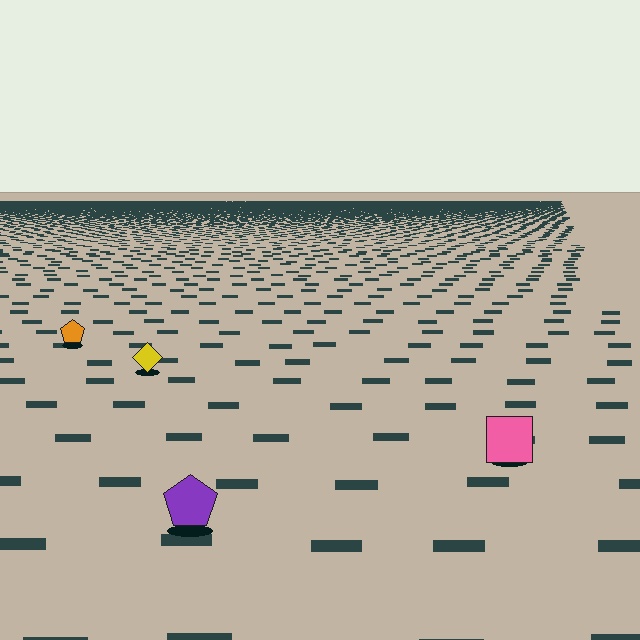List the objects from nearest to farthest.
From nearest to farthest: the purple pentagon, the pink square, the yellow diamond, the orange pentagon.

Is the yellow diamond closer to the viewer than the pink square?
No. The pink square is closer — you can tell from the texture gradient: the ground texture is coarser near it.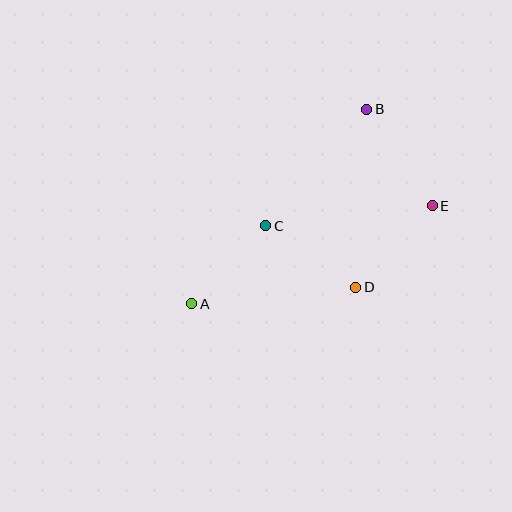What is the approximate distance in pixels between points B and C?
The distance between B and C is approximately 155 pixels.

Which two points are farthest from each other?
Points A and B are farthest from each other.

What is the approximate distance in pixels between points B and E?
The distance between B and E is approximately 116 pixels.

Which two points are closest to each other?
Points A and C are closest to each other.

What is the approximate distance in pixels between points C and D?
The distance between C and D is approximately 109 pixels.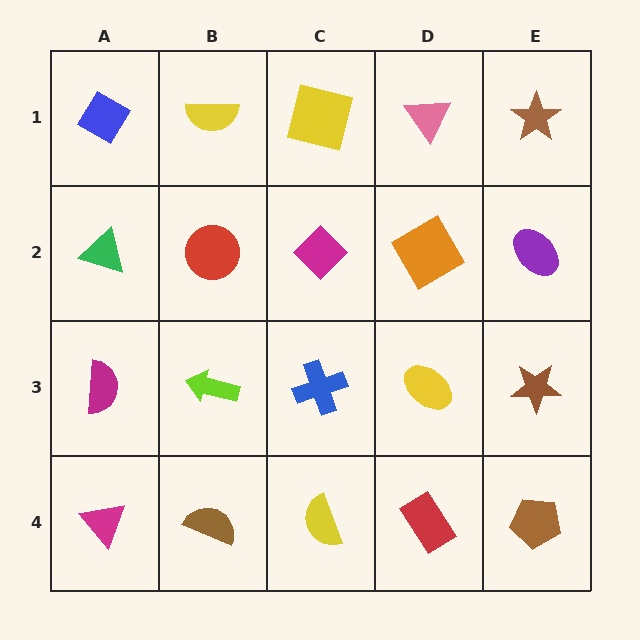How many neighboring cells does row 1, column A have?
2.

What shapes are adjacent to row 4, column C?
A blue cross (row 3, column C), a brown semicircle (row 4, column B), a red rectangle (row 4, column D).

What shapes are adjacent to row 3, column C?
A magenta diamond (row 2, column C), a yellow semicircle (row 4, column C), a lime arrow (row 3, column B), a yellow ellipse (row 3, column D).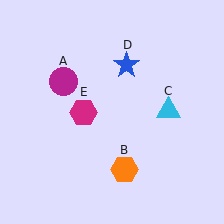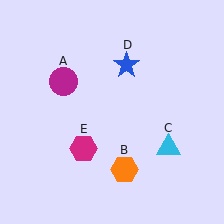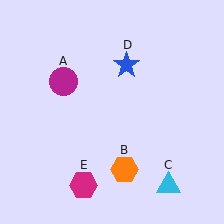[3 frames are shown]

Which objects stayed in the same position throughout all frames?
Magenta circle (object A) and orange hexagon (object B) and blue star (object D) remained stationary.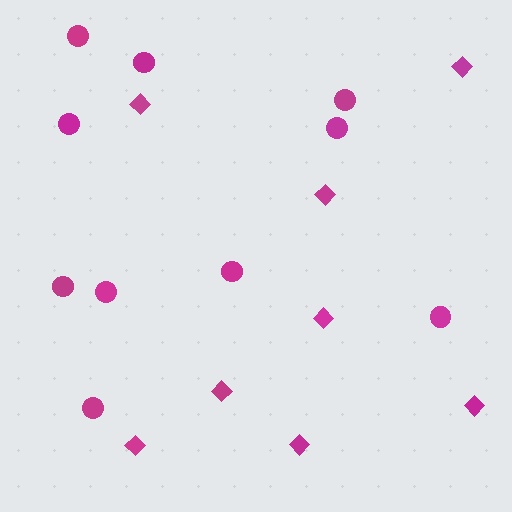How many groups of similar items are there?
There are 2 groups: one group of diamonds (8) and one group of circles (10).